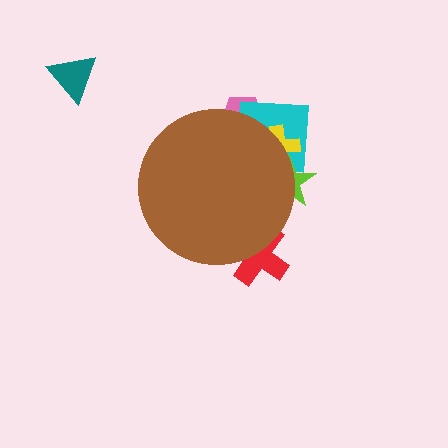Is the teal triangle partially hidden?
No, the teal triangle is fully visible.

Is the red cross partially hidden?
Yes, the red cross is partially hidden behind the brown circle.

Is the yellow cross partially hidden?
Yes, the yellow cross is partially hidden behind the brown circle.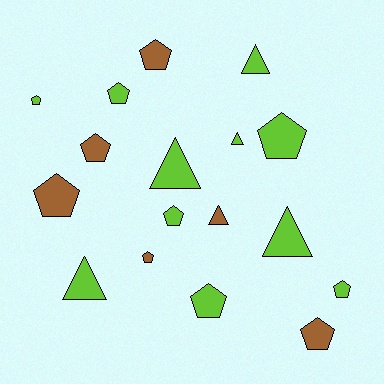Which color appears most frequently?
Lime, with 11 objects.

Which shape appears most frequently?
Pentagon, with 11 objects.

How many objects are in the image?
There are 17 objects.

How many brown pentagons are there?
There are 5 brown pentagons.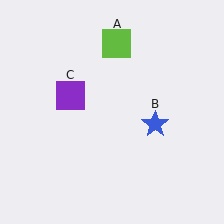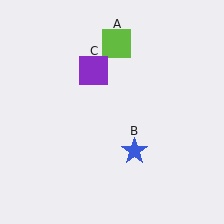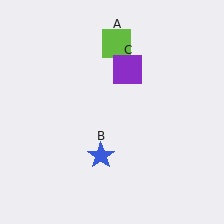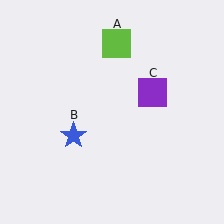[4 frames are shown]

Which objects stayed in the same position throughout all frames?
Lime square (object A) remained stationary.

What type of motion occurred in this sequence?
The blue star (object B), purple square (object C) rotated clockwise around the center of the scene.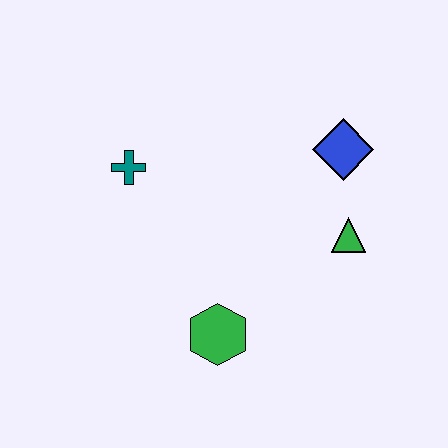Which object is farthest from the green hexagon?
The blue diamond is farthest from the green hexagon.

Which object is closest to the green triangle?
The blue diamond is closest to the green triangle.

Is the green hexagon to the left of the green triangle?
Yes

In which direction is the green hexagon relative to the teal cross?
The green hexagon is below the teal cross.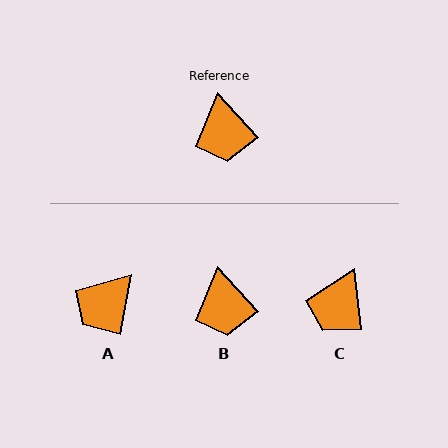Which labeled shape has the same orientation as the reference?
B.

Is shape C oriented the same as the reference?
No, it is off by about 35 degrees.